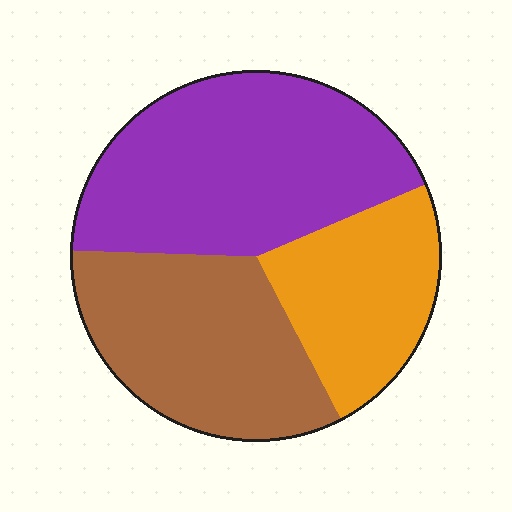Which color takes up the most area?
Purple, at roughly 45%.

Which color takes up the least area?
Orange, at roughly 25%.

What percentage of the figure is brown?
Brown takes up about one third (1/3) of the figure.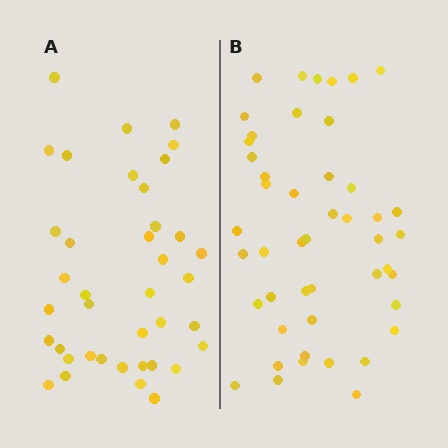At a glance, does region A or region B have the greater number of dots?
Region B (the right region) has more dots.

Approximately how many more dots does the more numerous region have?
Region B has roughly 8 or so more dots than region A.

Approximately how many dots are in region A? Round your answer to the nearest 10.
About 40 dots. (The exact count is 39, which rounds to 40.)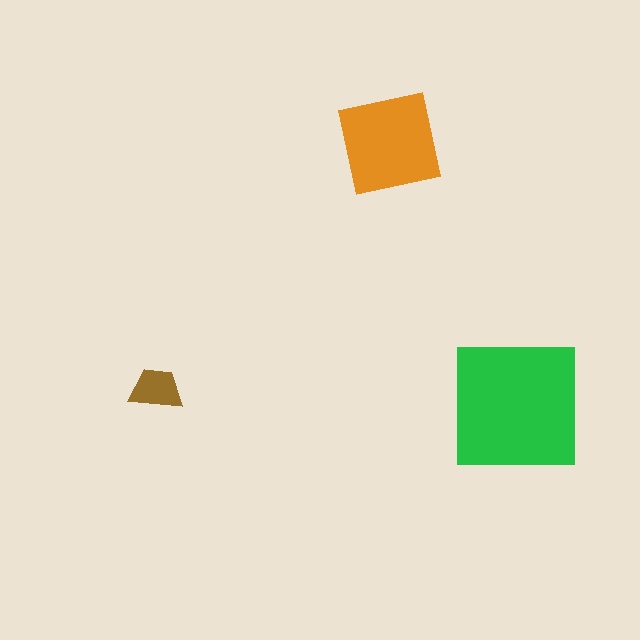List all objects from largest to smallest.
The green square, the orange square, the brown trapezoid.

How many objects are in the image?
There are 3 objects in the image.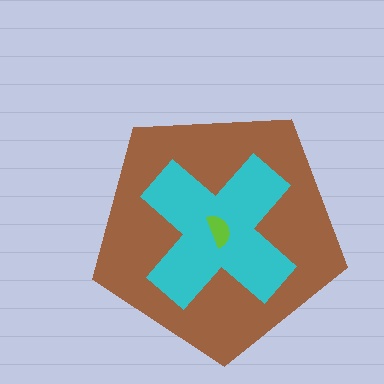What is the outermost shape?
The brown pentagon.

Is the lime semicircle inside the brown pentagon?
Yes.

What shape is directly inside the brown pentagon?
The cyan cross.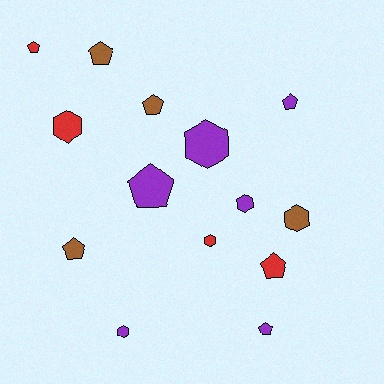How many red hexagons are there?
There are 2 red hexagons.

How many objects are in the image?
There are 14 objects.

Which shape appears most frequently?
Pentagon, with 8 objects.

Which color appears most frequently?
Purple, with 6 objects.